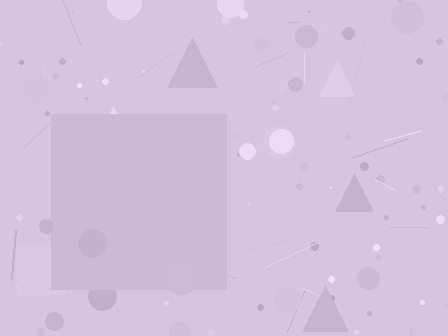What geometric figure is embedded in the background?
A square is embedded in the background.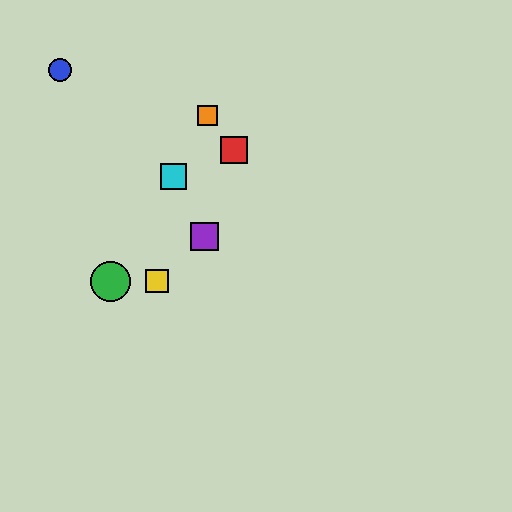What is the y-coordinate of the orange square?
The orange square is at y≈116.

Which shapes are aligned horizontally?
The green circle, the yellow square are aligned horizontally.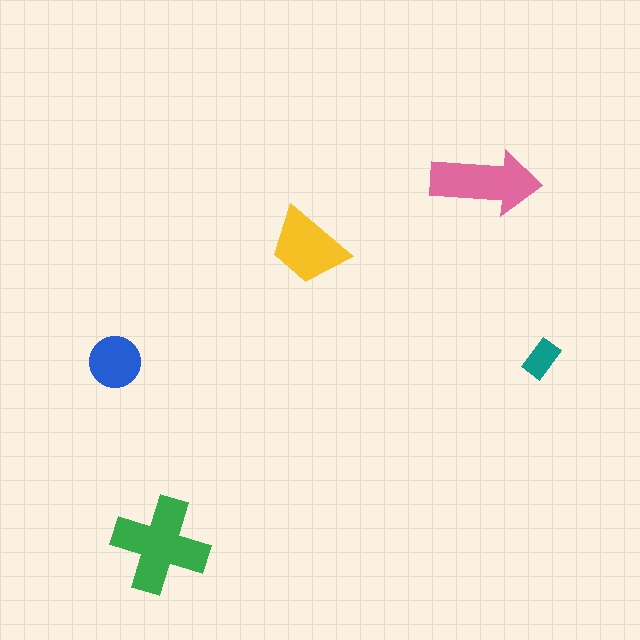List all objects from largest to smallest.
The green cross, the pink arrow, the yellow trapezoid, the blue circle, the teal rectangle.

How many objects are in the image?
There are 5 objects in the image.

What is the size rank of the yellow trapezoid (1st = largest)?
3rd.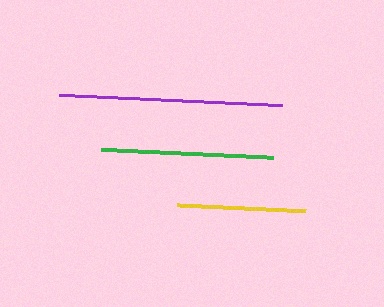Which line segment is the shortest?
The yellow line is the shortest at approximately 129 pixels.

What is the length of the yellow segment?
The yellow segment is approximately 129 pixels long.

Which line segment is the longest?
The purple line is the longest at approximately 224 pixels.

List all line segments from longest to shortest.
From longest to shortest: purple, green, yellow.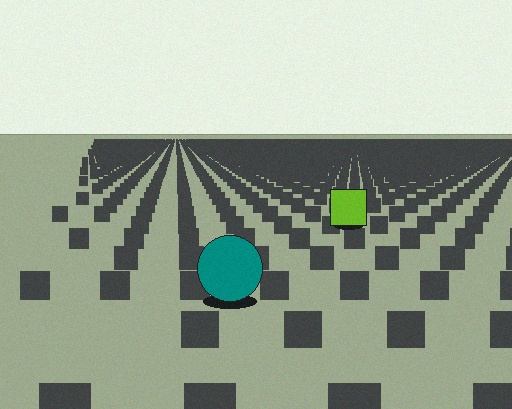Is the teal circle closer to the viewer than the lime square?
Yes. The teal circle is closer — you can tell from the texture gradient: the ground texture is coarser near it.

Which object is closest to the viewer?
The teal circle is closest. The texture marks near it are larger and more spread out.